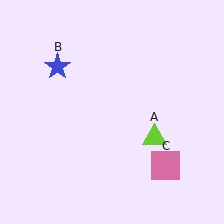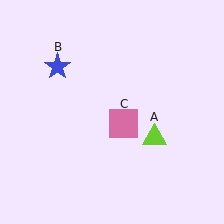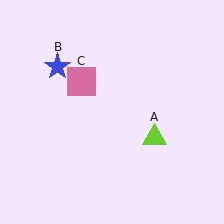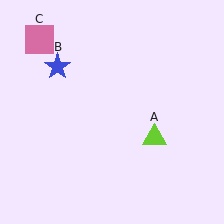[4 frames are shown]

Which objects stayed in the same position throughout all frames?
Lime triangle (object A) and blue star (object B) remained stationary.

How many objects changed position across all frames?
1 object changed position: pink square (object C).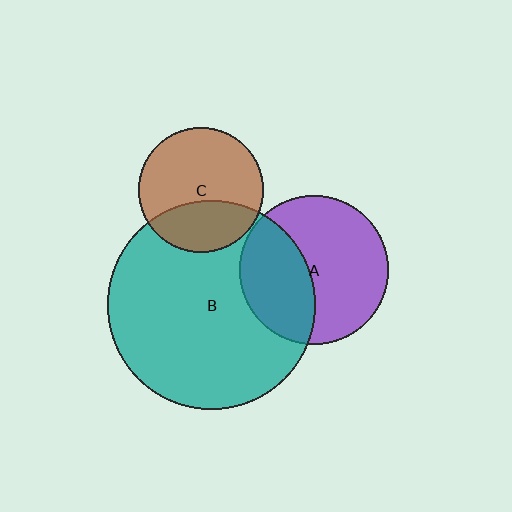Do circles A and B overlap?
Yes.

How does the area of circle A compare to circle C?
Approximately 1.4 times.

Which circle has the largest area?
Circle B (teal).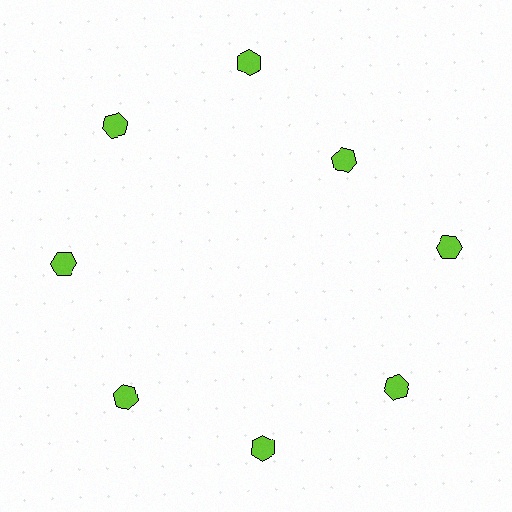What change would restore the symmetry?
The symmetry would be restored by moving it outward, back onto the ring so that all 8 hexagons sit at equal angles and equal distance from the center.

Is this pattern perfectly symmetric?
No. The 8 lime hexagons are arranged in a ring, but one element near the 2 o'clock position is pulled inward toward the center, breaking the 8-fold rotational symmetry.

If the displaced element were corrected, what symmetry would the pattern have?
It would have 8-fold rotational symmetry — the pattern would map onto itself every 45 degrees.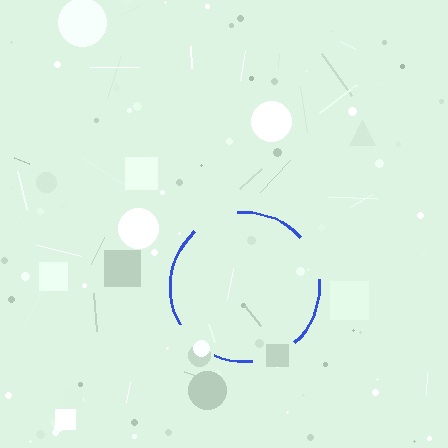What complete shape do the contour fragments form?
The contour fragments form a circle.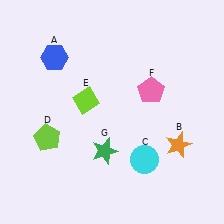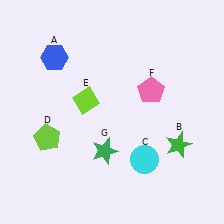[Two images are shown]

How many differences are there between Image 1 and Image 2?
There is 1 difference between the two images.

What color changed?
The star (B) changed from orange in Image 1 to green in Image 2.